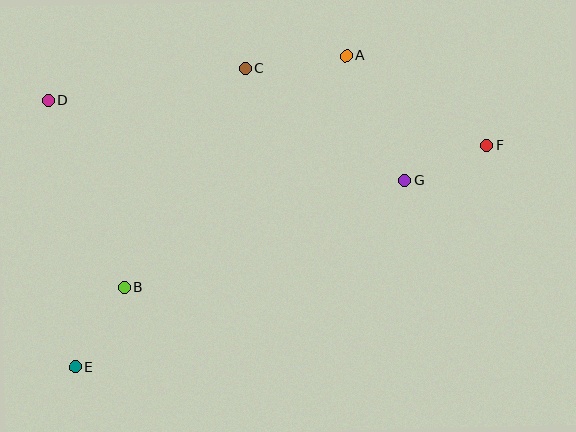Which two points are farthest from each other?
Points E and F are farthest from each other.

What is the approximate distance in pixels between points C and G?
The distance between C and G is approximately 195 pixels.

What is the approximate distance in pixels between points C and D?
The distance between C and D is approximately 200 pixels.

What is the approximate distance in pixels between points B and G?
The distance between B and G is approximately 301 pixels.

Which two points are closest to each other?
Points F and G are closest to each other.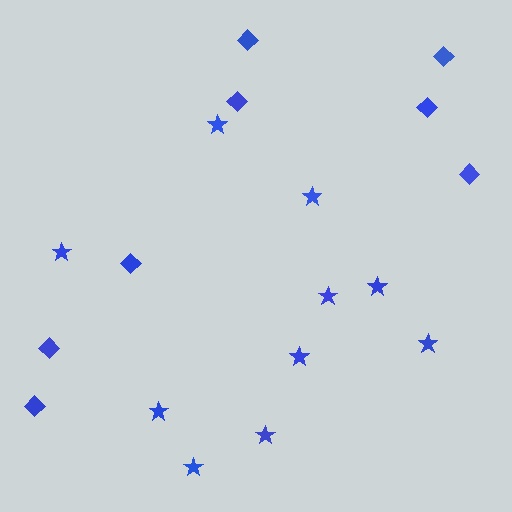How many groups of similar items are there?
There are 2 groups: one group of diamonds (8) and one group of stars (10).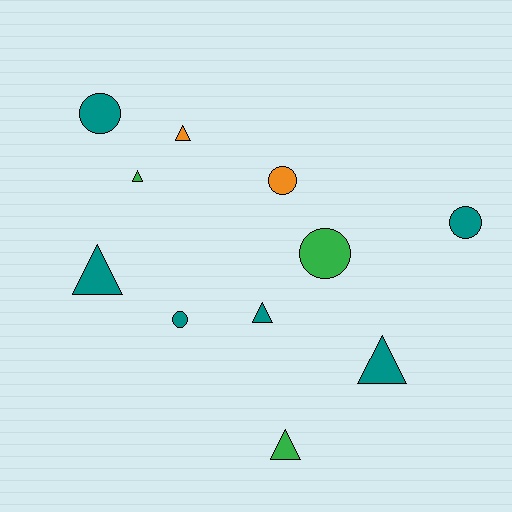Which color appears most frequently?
Teal, with 6 objects.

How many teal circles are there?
There are 3 teal circles.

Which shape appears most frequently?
Triangle, with 6 objects.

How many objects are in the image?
There are 11 objects.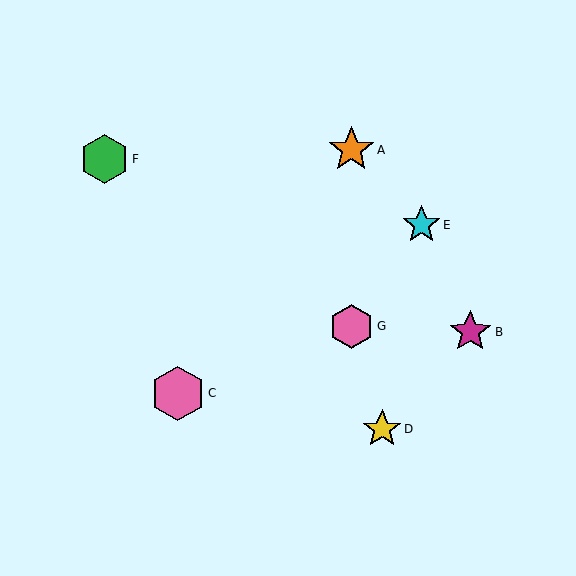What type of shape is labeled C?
Shape C is a pink hexagon.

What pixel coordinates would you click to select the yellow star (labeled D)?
Click at (382, 429) to select the yellow star D.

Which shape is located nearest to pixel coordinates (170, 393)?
The pink hexagon (labeled C) at (178, 393) is nearest to that location.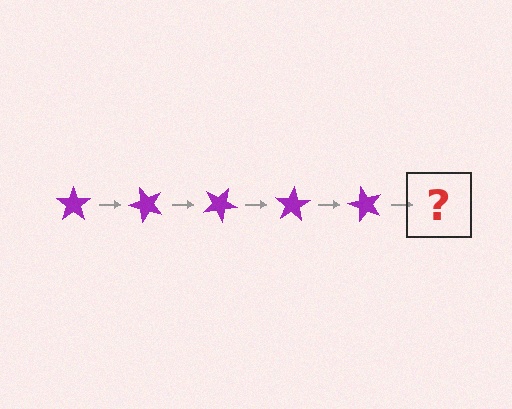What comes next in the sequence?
The next element should be a purple star rotated 250 degrees.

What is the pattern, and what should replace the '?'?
The pattern is that the star rotates 50 degrees each step. The '?' should be a purple star rotated 250 degrees.